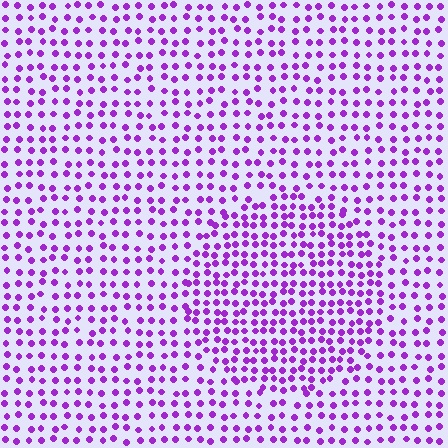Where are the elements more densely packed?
The elements are more densely packed inside the circle boundary.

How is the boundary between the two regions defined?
The boundary is defined by a change in element density (approximately 1.6x ratio). All elements are the same color, size, and shape.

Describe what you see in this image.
The image contains small purple elements arranged at two different densities. A circle-shaped region is visible where the elements are more densely packed than the surrounding area.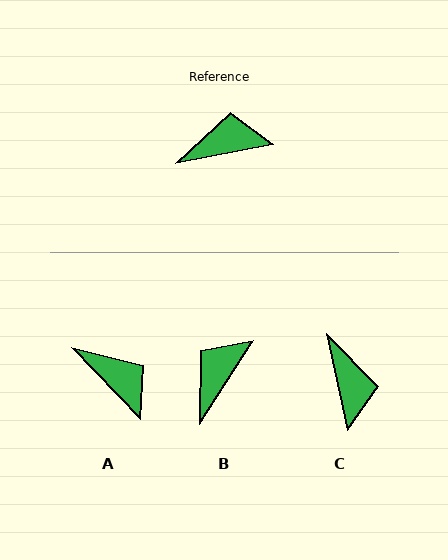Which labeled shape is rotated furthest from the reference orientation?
C, about 89 degrees away.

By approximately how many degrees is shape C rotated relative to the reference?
Approximately 89 degrees clockwise.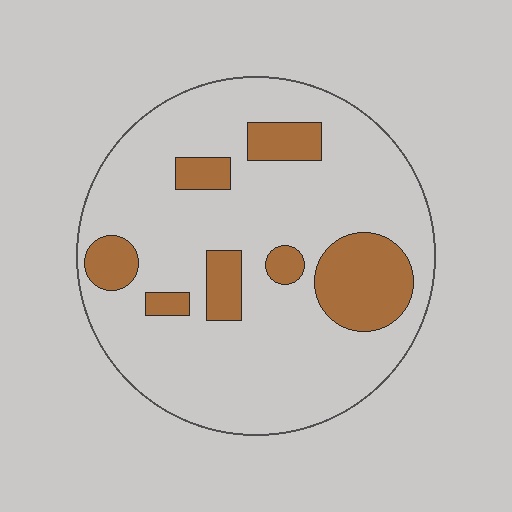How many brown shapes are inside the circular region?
7.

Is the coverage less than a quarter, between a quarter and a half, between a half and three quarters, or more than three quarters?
Less than a quarter.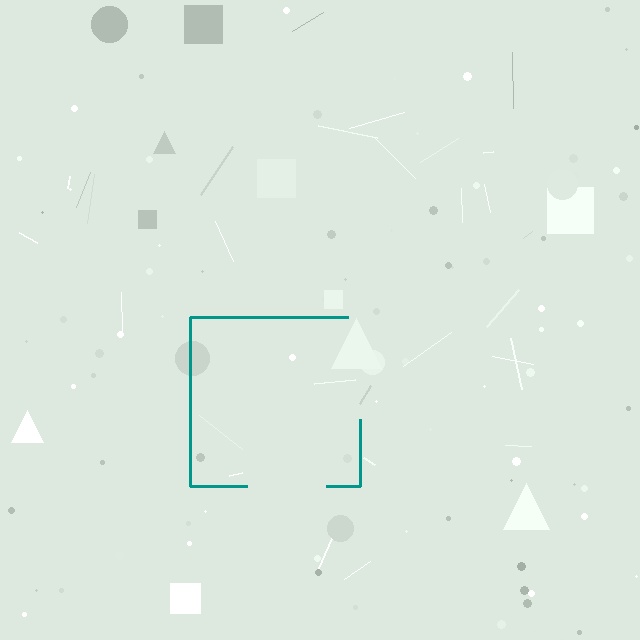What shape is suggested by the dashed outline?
The dashed outline suggests a square.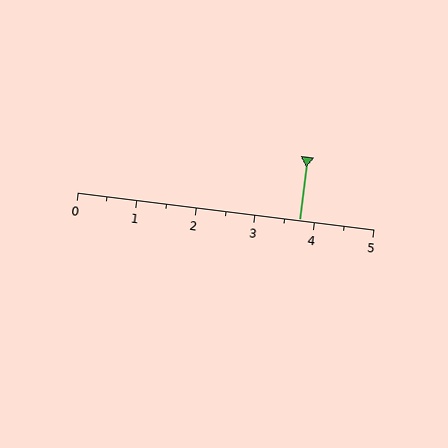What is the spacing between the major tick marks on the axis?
The major ticks are spaced 1 apart.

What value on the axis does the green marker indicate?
The marker indicates approximately 3.8.